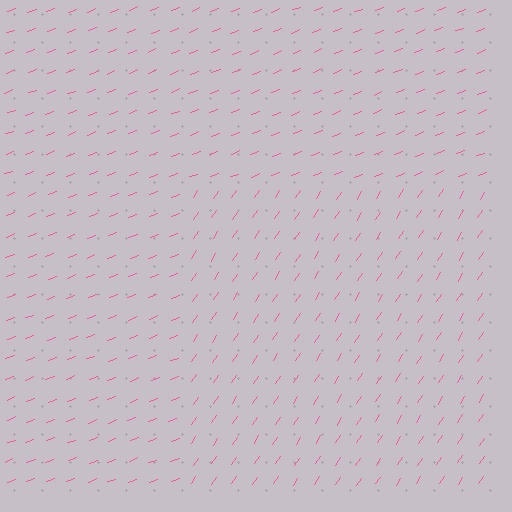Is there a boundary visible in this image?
Yes, there is a texture boundary formed by a change in line orientation.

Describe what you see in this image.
The image is filled with small pink line segments. A rectangle region in the image has lines oriented differently from the surrounding lines, creating a visible texture boundary.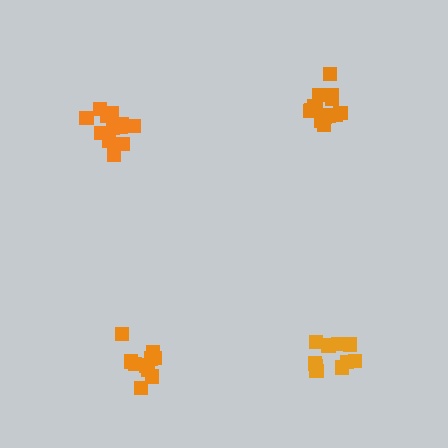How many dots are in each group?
Group 1: 10 dots, Group 2: 13 dots, Group 3: 10 dots, Group 4: 16 dots (49 total).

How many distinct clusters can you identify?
There are 4 distinct clusters.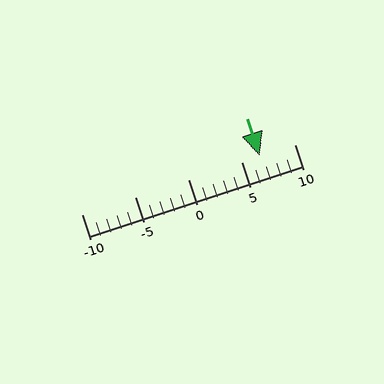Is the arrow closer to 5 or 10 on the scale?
The arrow is closer to 5.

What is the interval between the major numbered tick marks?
The major tick marks are spaced 5 units apart.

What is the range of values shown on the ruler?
The ruler shows values from -10 to 10.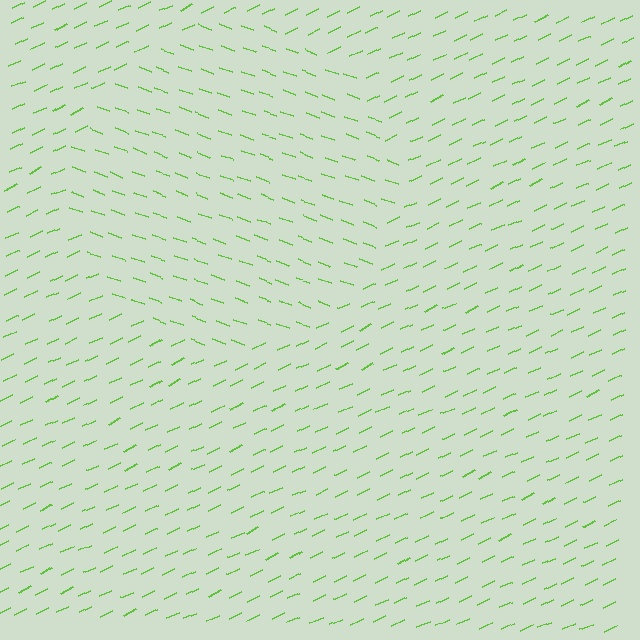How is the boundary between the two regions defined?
The boundary is defined purely by a change in line orientation (approximately 45 degrees difference). All lines are the same color and thickness.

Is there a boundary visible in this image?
Yes, there is a texture boundary formed by a change in line orientation.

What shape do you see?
I see a circle.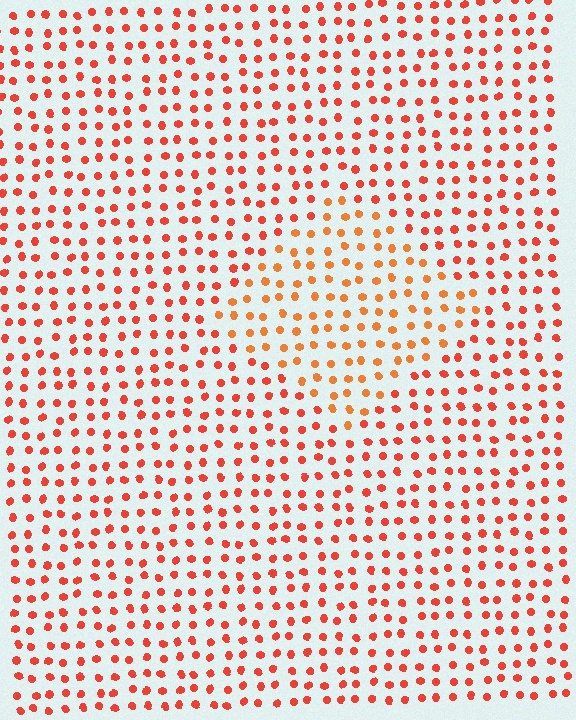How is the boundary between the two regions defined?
The boundary is defined purely by a slight shift in hue (about 21 degrees). Spacing, size, and orientation are identical on both sides.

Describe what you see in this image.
The image is filled with small red elements in a uniform arrangement. A diamond-shaped region is visible where the elements are tinted to a slightly different hue, forming a subtle color boundary.